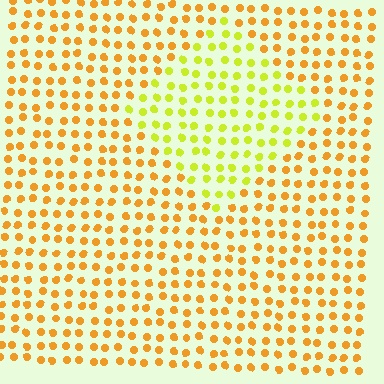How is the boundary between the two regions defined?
The boundary is defined purely by a slight shift in hue (about 37 degrees). Spacing, size, and orientation are identical on both sides.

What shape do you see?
I see a diamond.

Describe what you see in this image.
The image is filled with small orange elements in a uniform arrangement. A diamond-shaped region is visible where the elements are tinted to a slightly different hue, forming a subtle color boundary.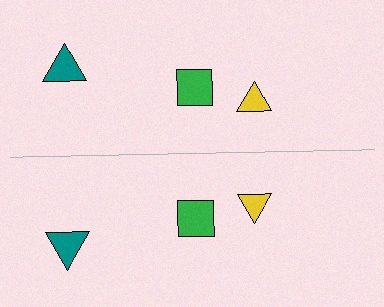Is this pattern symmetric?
Yes, this pattern has bilateral (reflection) symmetry.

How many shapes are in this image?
There are 6 shapes in this image.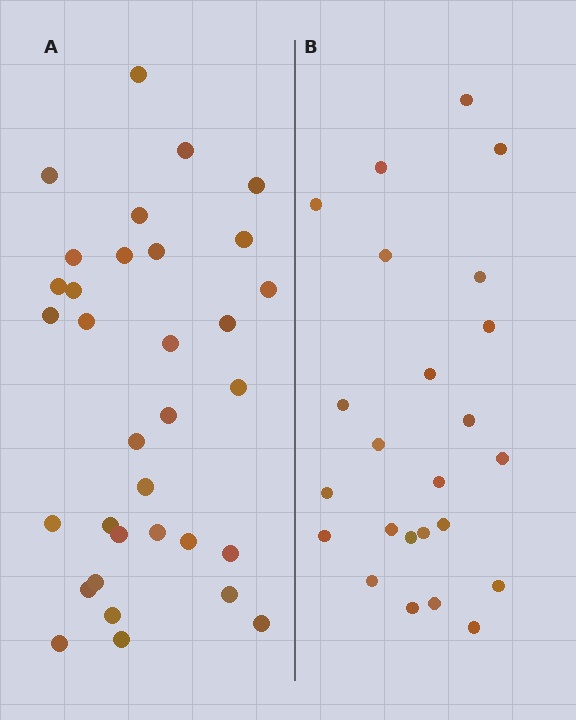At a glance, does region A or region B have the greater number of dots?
Region A (the left region) has more dots.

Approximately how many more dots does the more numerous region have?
Region A has roughly 8 or so more dots than region B.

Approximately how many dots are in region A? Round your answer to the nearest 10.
About 30 dots. (The exact count is 33, which rounds to 30.)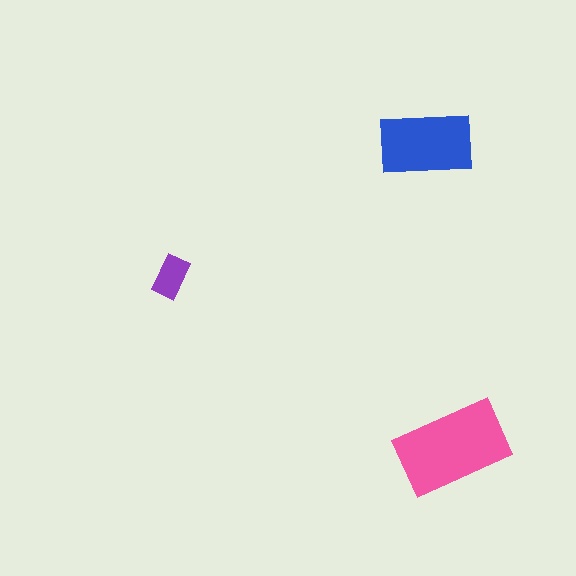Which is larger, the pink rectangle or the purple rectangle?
The pink one.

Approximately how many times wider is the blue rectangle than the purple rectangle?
About 2 times wider.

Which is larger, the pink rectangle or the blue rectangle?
The pink one.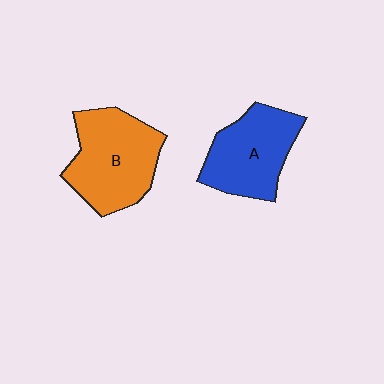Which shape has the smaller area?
Shape A (blue).